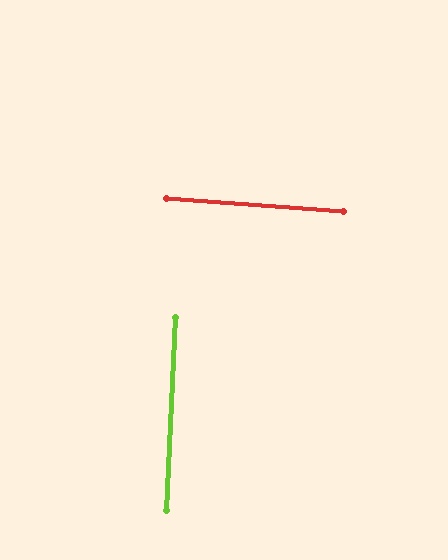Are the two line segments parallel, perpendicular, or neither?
Perpendicular — they meet at approximately 88°.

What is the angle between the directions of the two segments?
Approximately 88 degrees.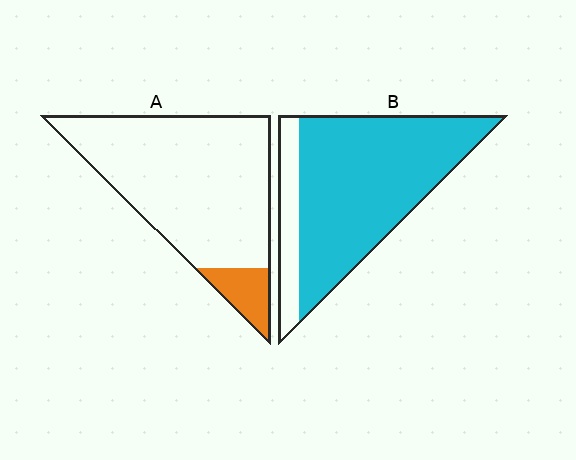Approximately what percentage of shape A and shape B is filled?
A is approximately 10% and B is approximately 85%.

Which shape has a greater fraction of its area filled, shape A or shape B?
Shape B.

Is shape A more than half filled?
No.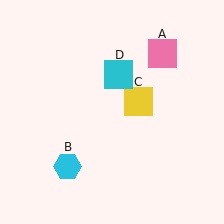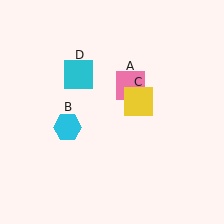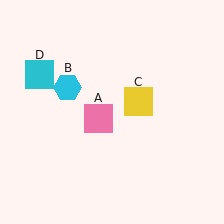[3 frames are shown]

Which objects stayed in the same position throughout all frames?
Yellow square (object C) remained stationary.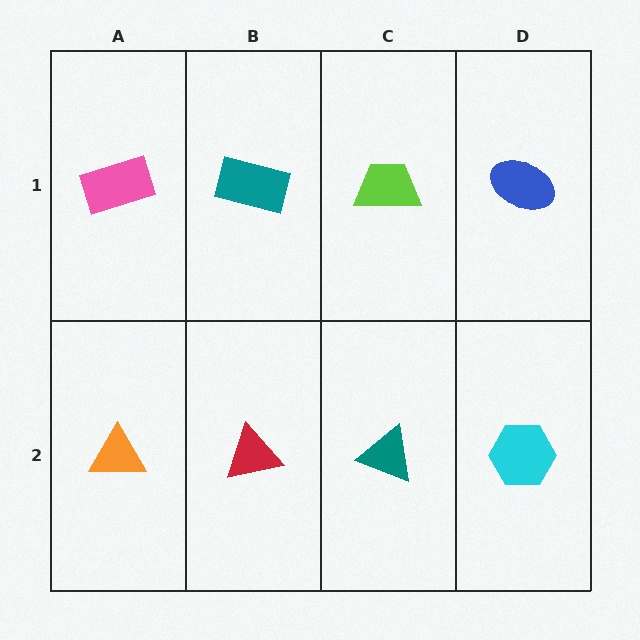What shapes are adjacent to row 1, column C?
A teal triangle (row 2, column C), a teal rectangle (row 1, column B), a blue ellipse (row 1, column D).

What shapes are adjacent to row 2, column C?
A lime trapezoid (row 1, column C), a red triangle (row 2, column B), a cyan hexagon (row 2, column D).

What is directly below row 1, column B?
A red triangle.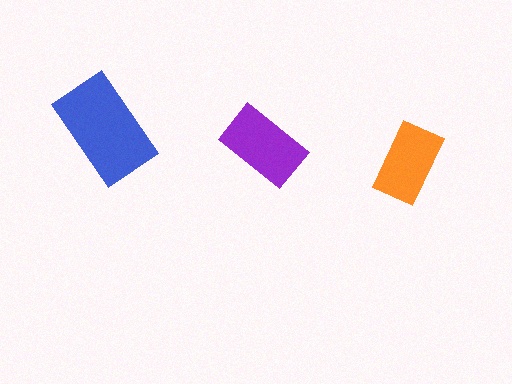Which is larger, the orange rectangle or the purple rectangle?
The purple one.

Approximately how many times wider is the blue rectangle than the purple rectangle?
About 1.5 times wider.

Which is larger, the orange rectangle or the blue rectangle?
The blue one.